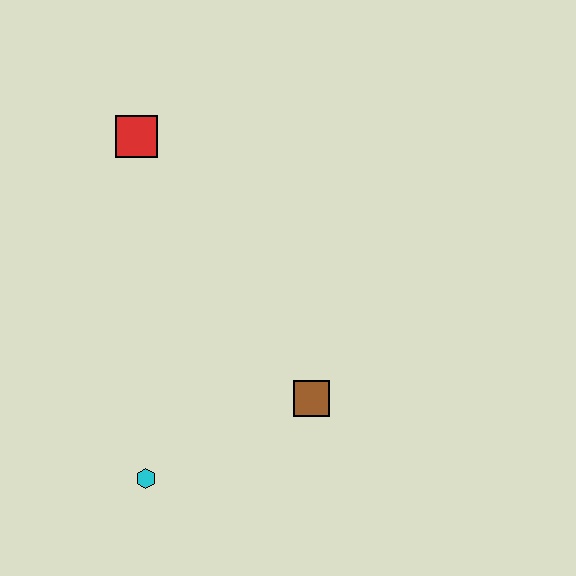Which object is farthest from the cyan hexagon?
The red square is farthest from the cyan hexagon.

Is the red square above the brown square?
Yes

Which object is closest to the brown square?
The cyan hexagon is closest to the brown square.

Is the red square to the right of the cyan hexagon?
No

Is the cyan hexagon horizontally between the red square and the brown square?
Yes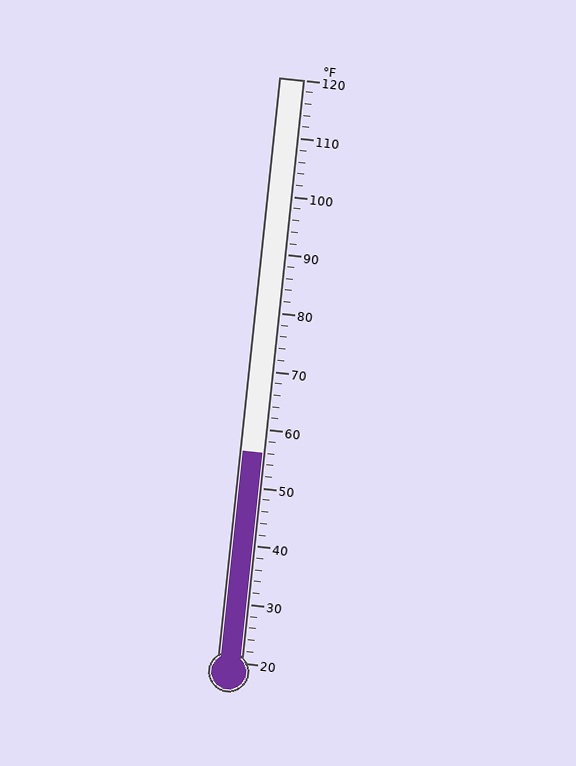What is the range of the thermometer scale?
The thermometer scale ranges from 20°F to 120°F.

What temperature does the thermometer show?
The thermometer shows approximately 56°F.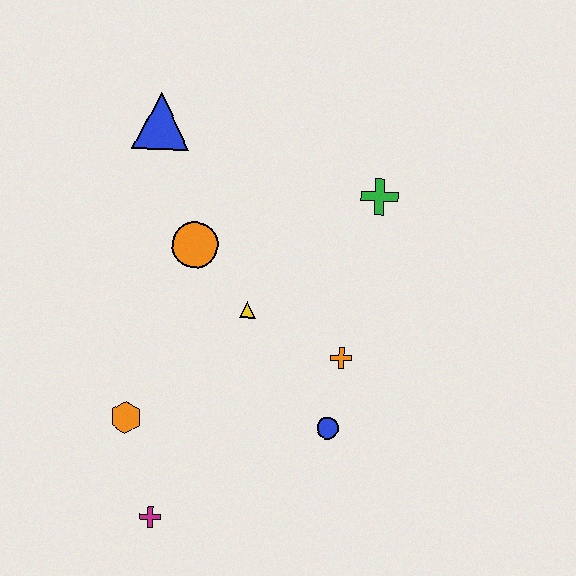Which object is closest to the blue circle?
The orange cross is closest to the blue circle.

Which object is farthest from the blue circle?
The blue triangle is farthest from the blue circle.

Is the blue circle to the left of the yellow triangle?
No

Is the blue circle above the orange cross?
No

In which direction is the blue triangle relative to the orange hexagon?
The blue triangle is above the orange hexagon.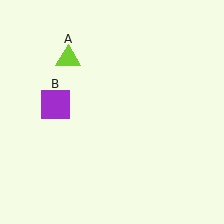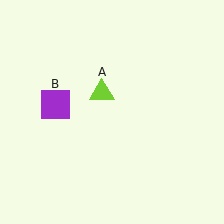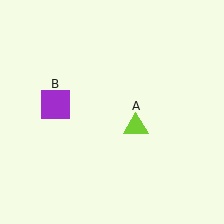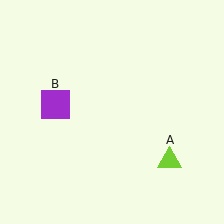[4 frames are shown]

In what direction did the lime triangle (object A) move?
The lime triangle (object A) moved down and to the right.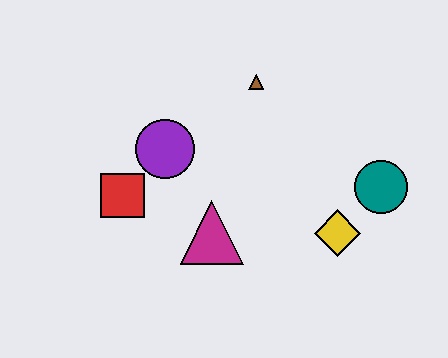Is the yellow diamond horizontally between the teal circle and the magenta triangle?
Yes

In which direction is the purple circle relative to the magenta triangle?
The purple circle is above the magenta triangle.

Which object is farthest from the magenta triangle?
The teal circle is farthest from the magenta triangle.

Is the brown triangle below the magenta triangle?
No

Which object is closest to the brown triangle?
The purple circle is closest to the brown triangle.